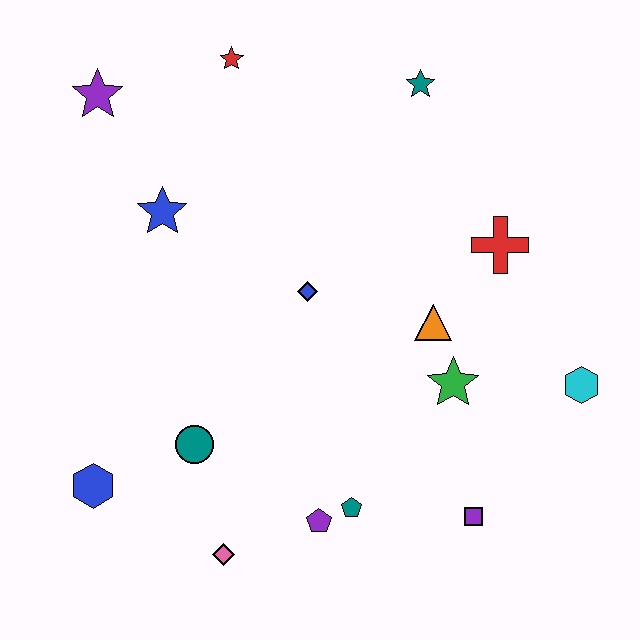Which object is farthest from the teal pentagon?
The purple star is farthest from the teal pentagon.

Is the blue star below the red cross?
No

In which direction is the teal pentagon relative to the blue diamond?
The teal pentagon is below the blue diamond.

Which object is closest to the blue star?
The purple star is closest to the blue star.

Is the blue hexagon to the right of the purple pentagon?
No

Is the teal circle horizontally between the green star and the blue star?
Yes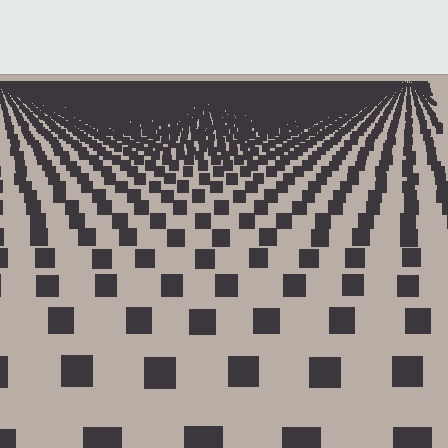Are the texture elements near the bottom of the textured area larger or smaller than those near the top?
Larger. Near the bottom, elements are closer to the viewer and appear at a bigger on-screen size.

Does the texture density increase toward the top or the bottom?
Density increases toward the top.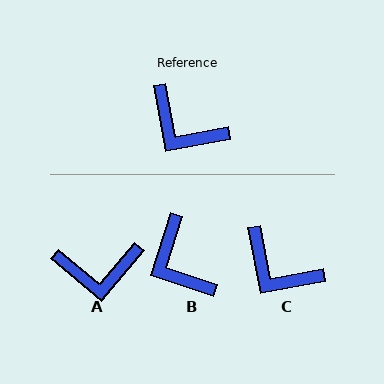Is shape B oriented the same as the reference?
No, it is off by about 28 degrees.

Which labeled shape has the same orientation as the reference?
C.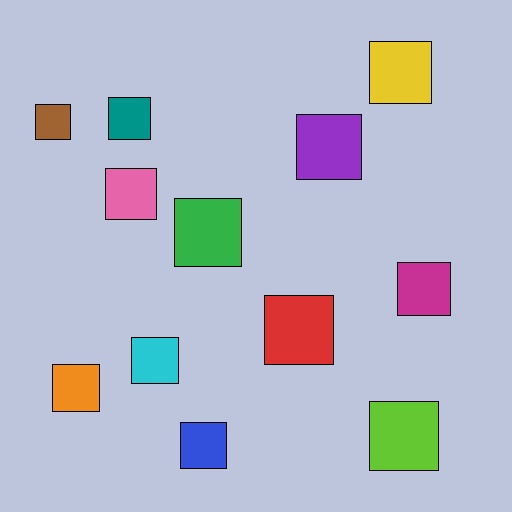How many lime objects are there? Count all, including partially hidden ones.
There is 1 lime object.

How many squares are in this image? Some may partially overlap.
There are 12 squares.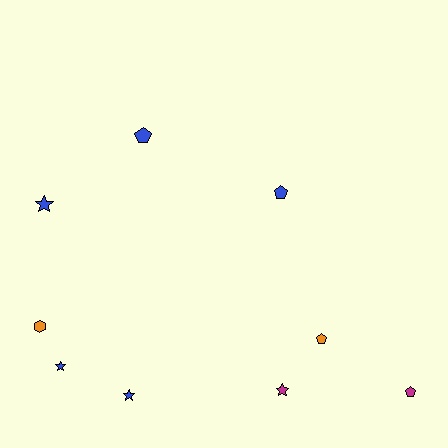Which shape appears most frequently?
Pentagon, with 4 objects.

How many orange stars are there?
There are no orange stars.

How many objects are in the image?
There are 9 objects.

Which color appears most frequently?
Blue, with 5 objects.